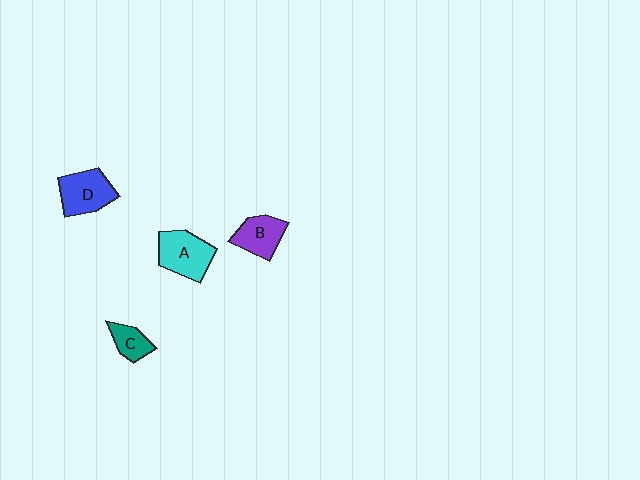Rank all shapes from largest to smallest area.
From largest to smallest: A (cyan), D (blue), B (purple), C (teal).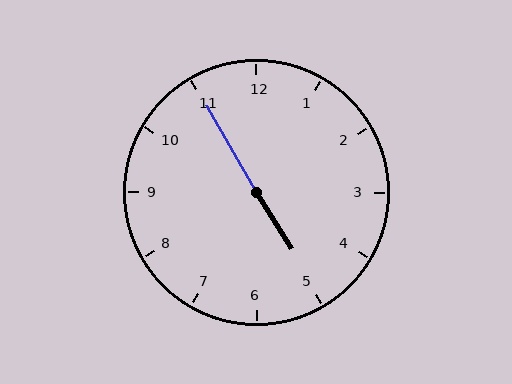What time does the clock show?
4:55.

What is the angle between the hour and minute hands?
Approximately 178 degrees.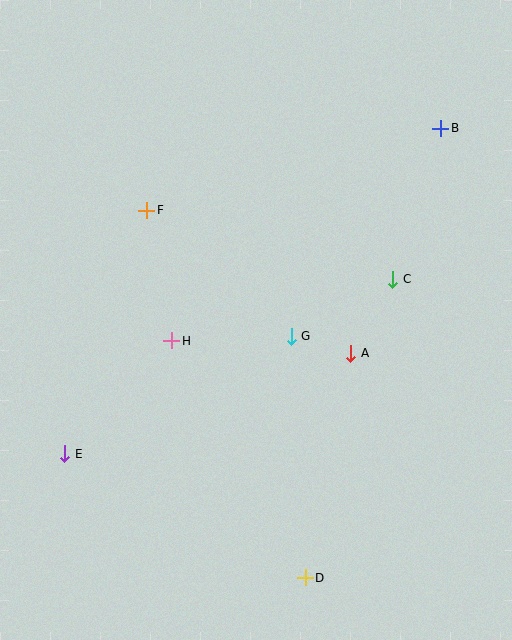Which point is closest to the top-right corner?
Point B is closest to the top-right corner.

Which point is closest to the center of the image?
Point G at (291, 336) is closest to the center.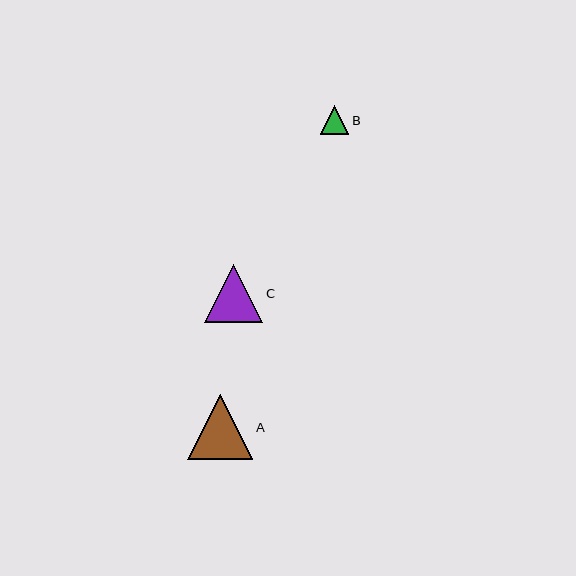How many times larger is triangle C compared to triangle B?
Triangle C is approximately 2.0 times the size of triangle B.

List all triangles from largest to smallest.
From largest to smallest: A, C, B.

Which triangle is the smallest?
Triangle B is the smallest with a size of approximately 29 pixels.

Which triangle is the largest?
Triangle A is the largest with a size of approximately 65 pixels.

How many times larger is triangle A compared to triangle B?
Triangle A is approximately 2.3 times the size of triangle B.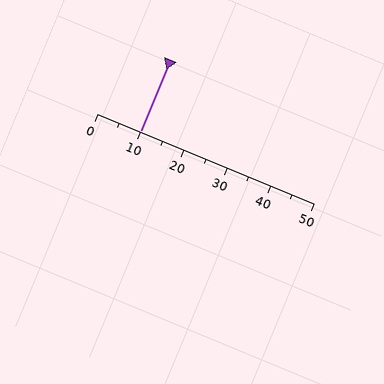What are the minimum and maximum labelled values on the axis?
The axis runs from 0 to 50.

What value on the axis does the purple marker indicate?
The marker indicates approximately 10.